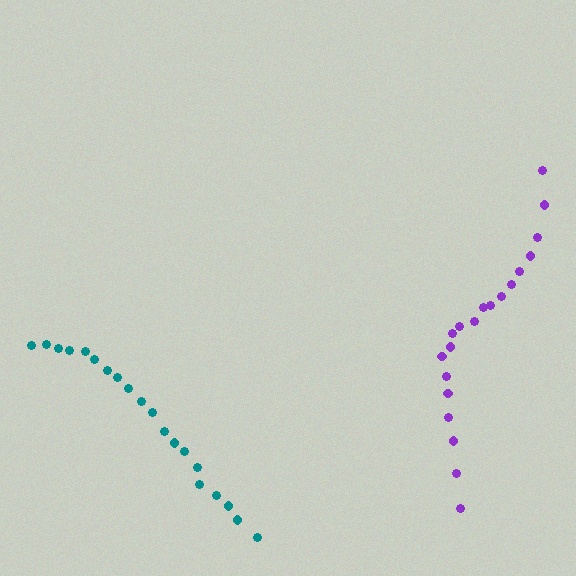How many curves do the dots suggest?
There are 2 distinct paths.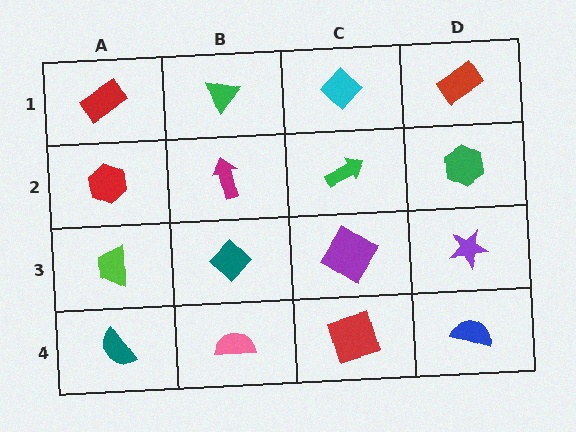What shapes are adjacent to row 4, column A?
A lime trapezoid (row 3, column A), a pink semicircle (row 4, column B).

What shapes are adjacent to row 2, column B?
A green triangle (row 1, column B), a teal diamond (row 3, column B), a red hexagon (row 2, column A), a green arrow (row 2, column C).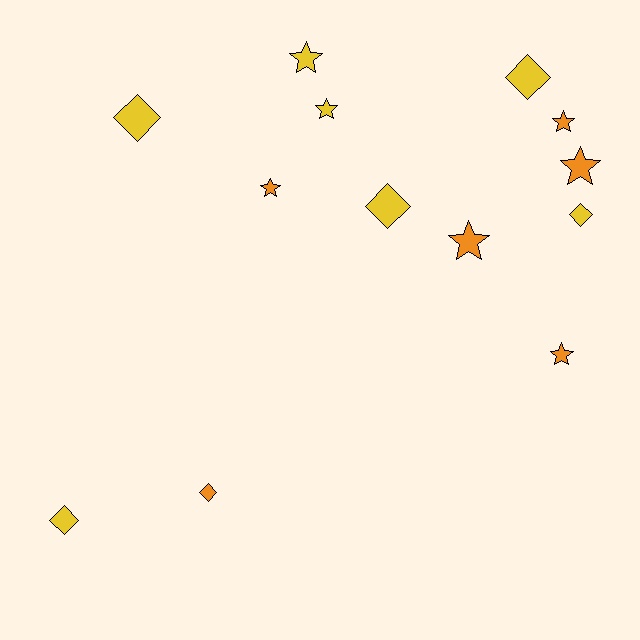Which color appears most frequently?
Yellow, with 7 objects.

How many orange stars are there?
There are 5 orange stars.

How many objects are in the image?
There are 13 objects.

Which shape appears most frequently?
Star, with 7 objects.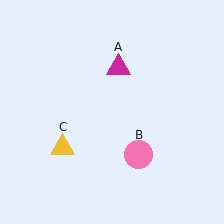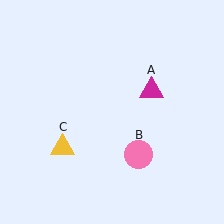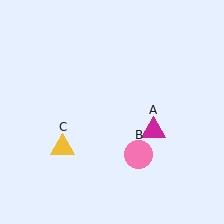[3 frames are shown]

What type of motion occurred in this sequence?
The magenta triangle (object A) rotated clockwise around the center of the scene.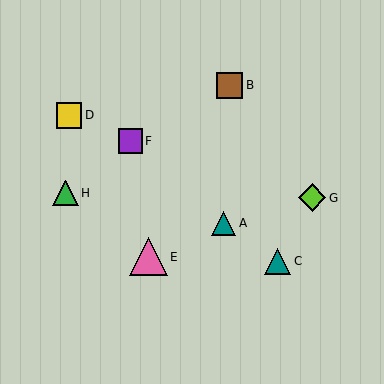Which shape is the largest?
The pink triangle (labeled E) is the largest.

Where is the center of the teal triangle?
The center of the teal triangle is at (224, 223).